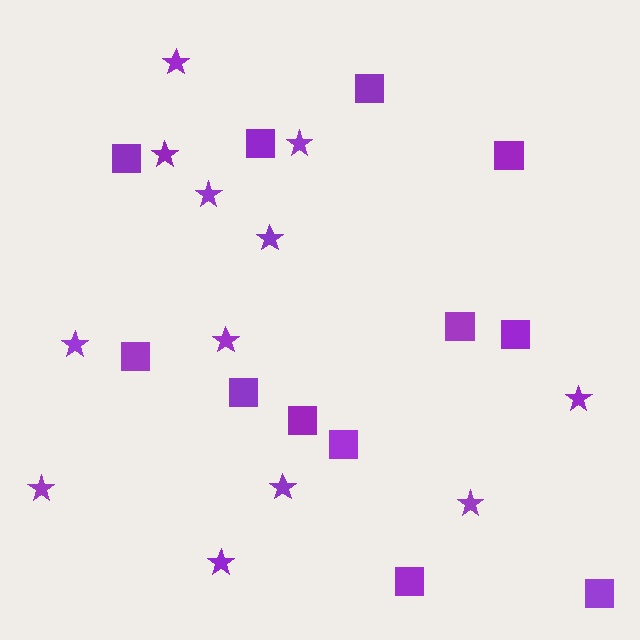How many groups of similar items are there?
There are 2 groups: one group of stars (12) and one group of squares (12).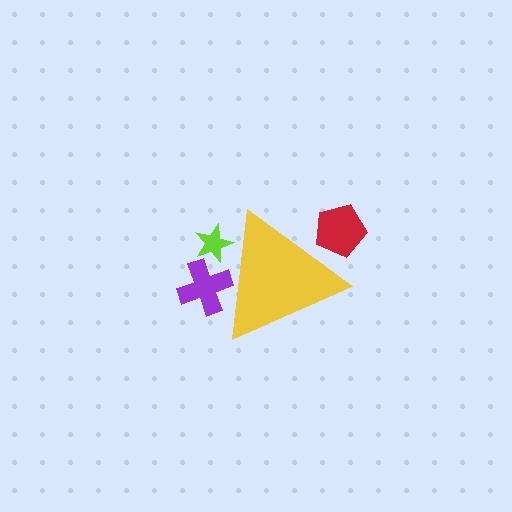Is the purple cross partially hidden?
Yes, the purple cross is partially hidden behind the yellow triangle.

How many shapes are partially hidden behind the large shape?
3 shapes are partially hidden.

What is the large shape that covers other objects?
A yellow triangle.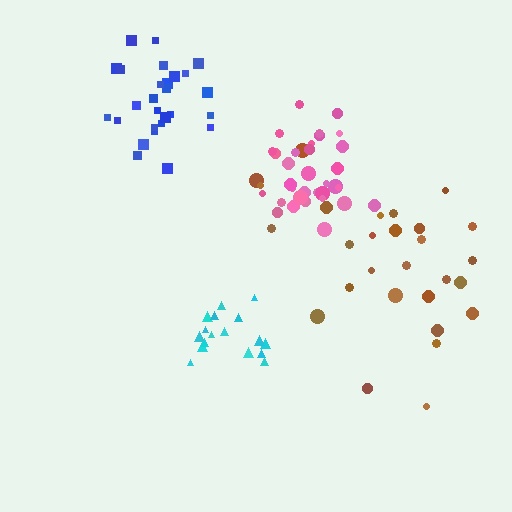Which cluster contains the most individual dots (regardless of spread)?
Pink (33).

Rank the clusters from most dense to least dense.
pink, cyan, blue, brown.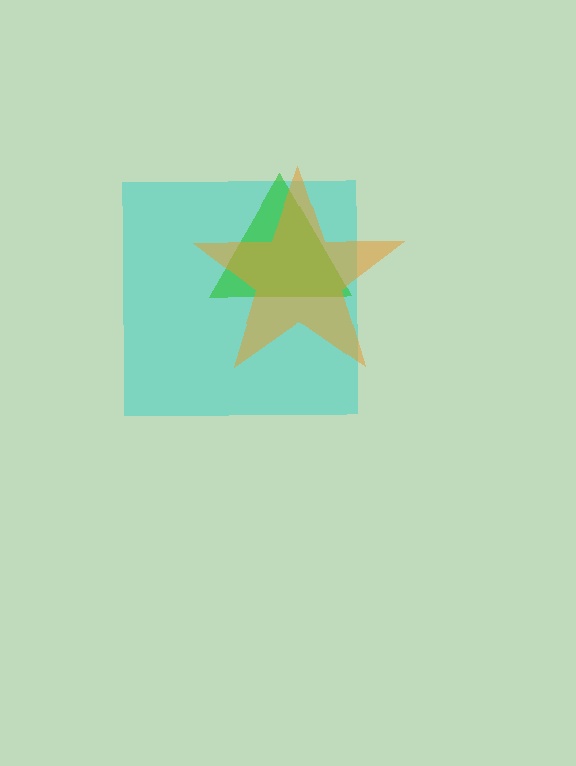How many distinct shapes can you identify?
There are 3 distinct shapes: a cyan square, a green triangle, an orange star.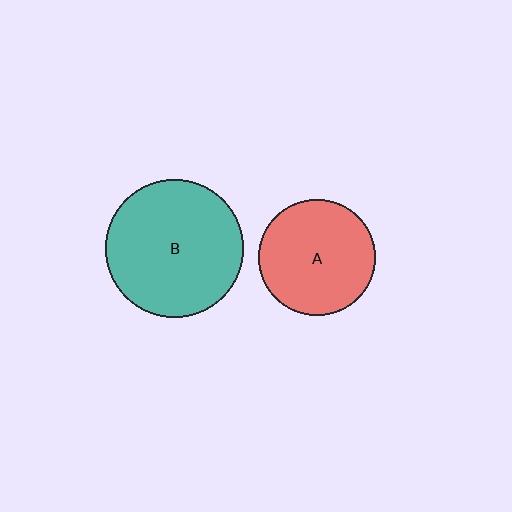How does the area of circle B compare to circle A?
Approximately 1.4 times.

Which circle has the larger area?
Circle B (teal).